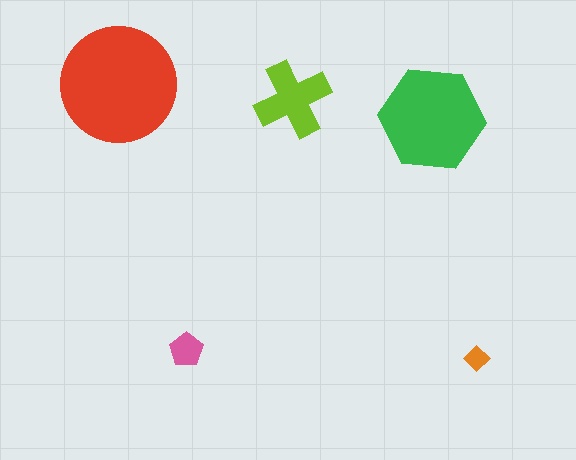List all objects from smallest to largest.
The orange diamond, the pink pentagon, the lime cross, the green hexagon, the red circle.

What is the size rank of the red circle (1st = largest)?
1st.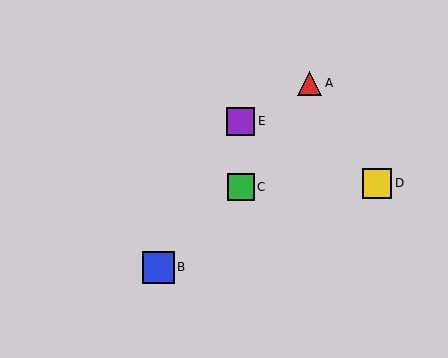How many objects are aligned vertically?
2 objects (C, E) are aligned vertically.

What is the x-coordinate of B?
Object B is at x≈158.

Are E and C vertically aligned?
Yes, both are at x≈241.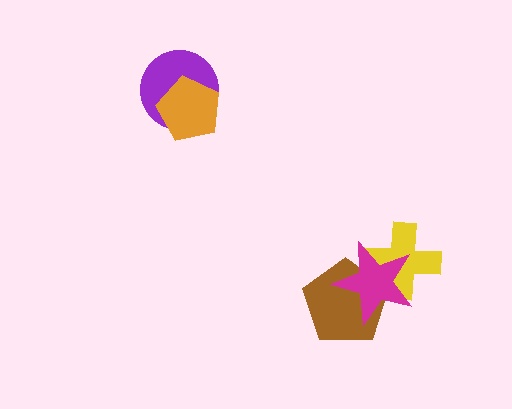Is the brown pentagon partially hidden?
Yes, it is partially covered by another shape.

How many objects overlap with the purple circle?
1 object overlaps with the purple circle.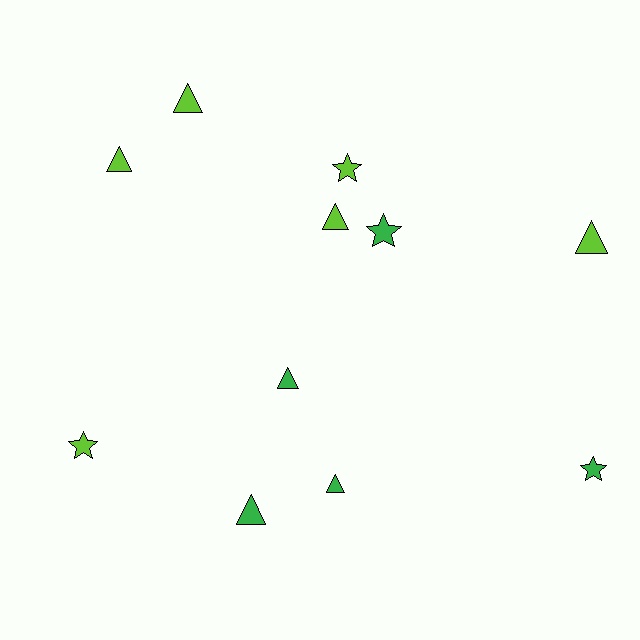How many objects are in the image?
There are 11 objects.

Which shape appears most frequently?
Triangle, with 7 objects.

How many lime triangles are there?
There are 4 lime triangles.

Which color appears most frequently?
Lime, with 6 objects.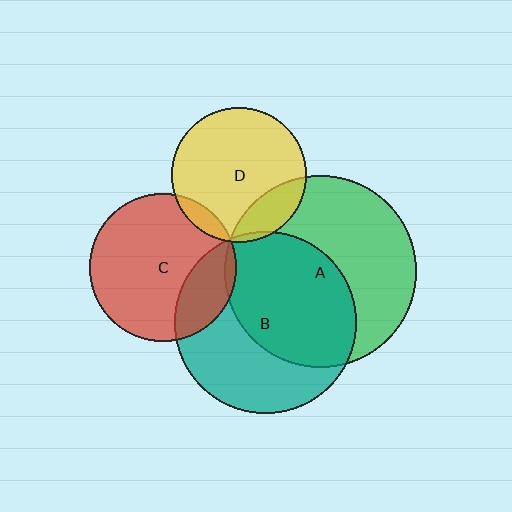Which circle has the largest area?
Circle A (green).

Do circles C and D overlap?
Yes.